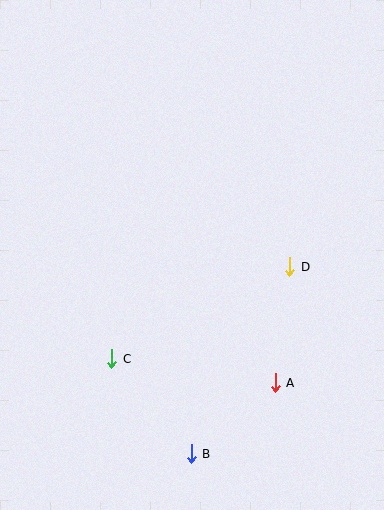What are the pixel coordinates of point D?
Point D is at (290, 267).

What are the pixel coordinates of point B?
Point B is at (191, 454).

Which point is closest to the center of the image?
Point D at (290, 267) is closest to the center.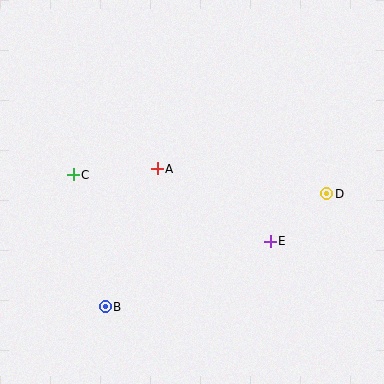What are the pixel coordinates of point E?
Point E is at (270, 241).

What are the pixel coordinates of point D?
Point D is at (327, 194).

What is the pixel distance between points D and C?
The distance between D and C is 254 pixels.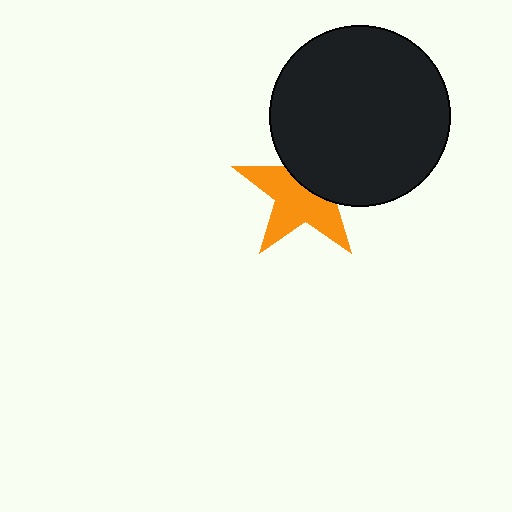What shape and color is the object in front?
The object in front is a black circle.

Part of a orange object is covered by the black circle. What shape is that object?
It is a star.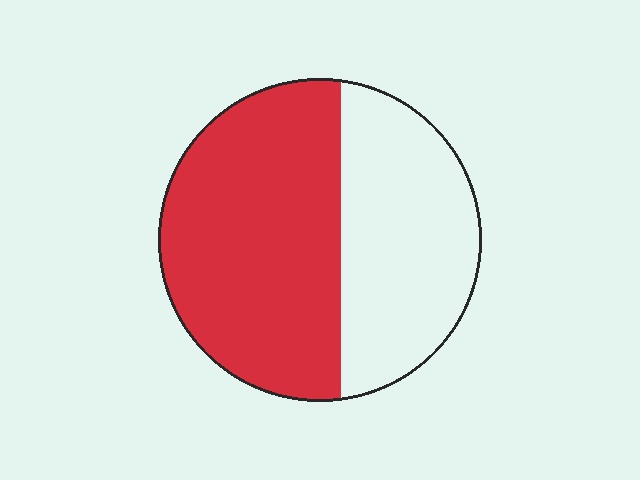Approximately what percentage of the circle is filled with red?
Approximately 60%.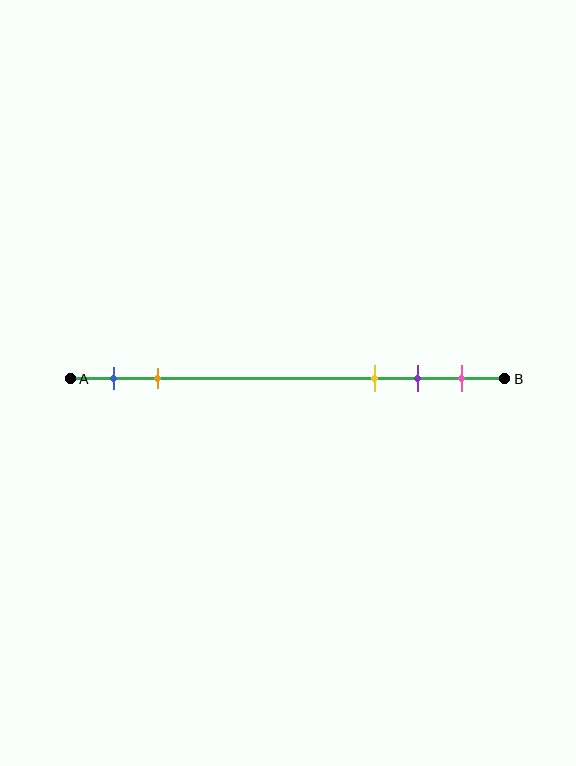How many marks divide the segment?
There are 5 marks dividing the segment.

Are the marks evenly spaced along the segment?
No, the marks are not evenly spaced.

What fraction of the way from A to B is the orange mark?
The orange mark is approximately 20% (0.2) of the way from A to B.